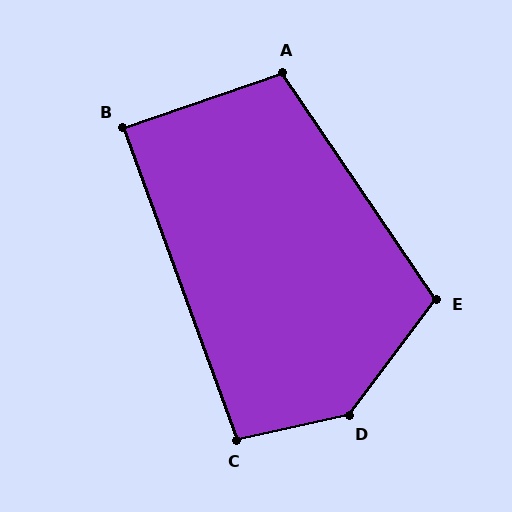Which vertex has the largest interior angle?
D, at approximately 139 degrees.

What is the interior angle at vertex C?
Approximately 98 degrees (obtuse).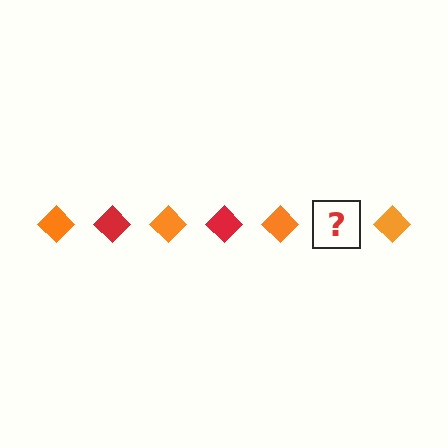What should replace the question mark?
The question mark should be replaced with a red diamond.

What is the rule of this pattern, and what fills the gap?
The rule is that the pattern cycles through orange, red diamonds. The gap should be filled with a red diamond.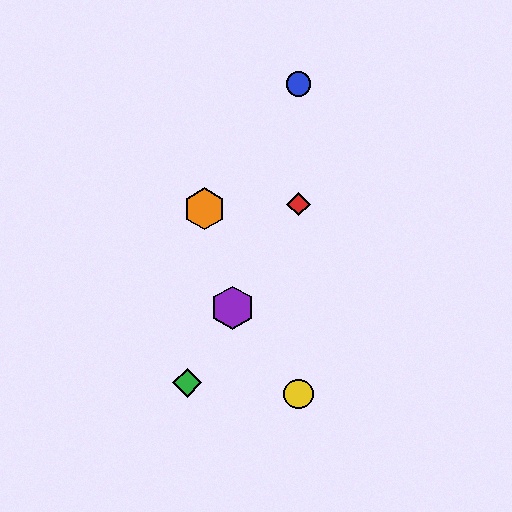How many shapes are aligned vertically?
3 shapes (the red diamond, the blue circle, the yellow circle) are aligned vertically.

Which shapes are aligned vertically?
The red diamond, the blue circle, the yellow circle are aligned vertically.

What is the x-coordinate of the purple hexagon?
The purple hexagon is at x≈232.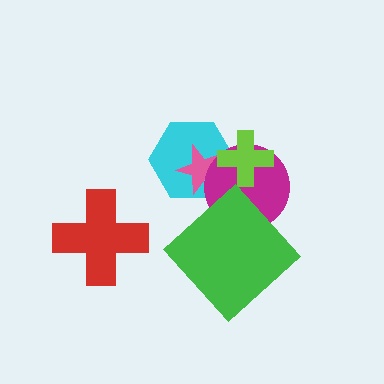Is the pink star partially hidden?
Yes, it is partially covered by another shape.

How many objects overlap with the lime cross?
3 objects overlap with the lime cross.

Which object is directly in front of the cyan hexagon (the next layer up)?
The pink star is directly in front of the cyan hexagon.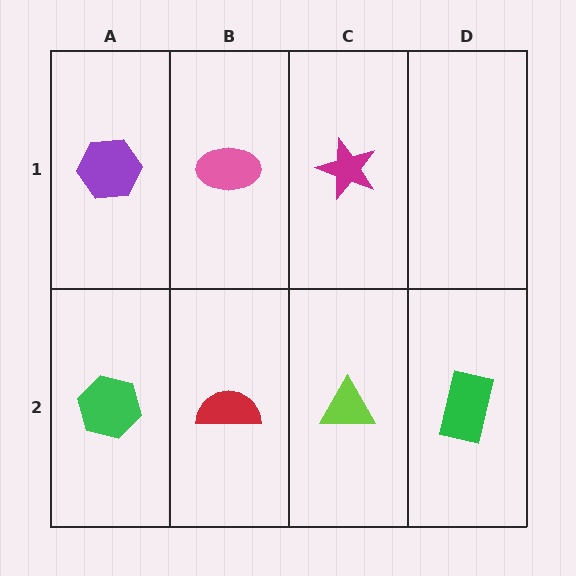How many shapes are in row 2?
4 shapes.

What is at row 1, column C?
A magenta star.